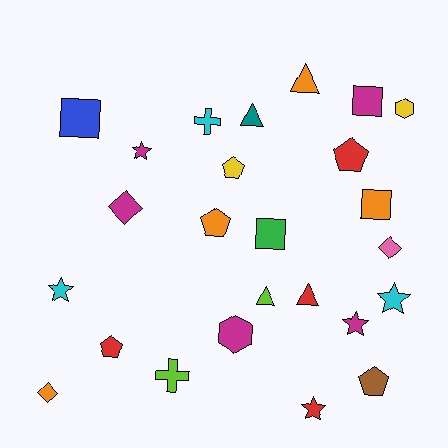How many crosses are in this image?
There are 2 crosses.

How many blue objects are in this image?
There is 1 blue object.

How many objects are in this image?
There are 25 objects.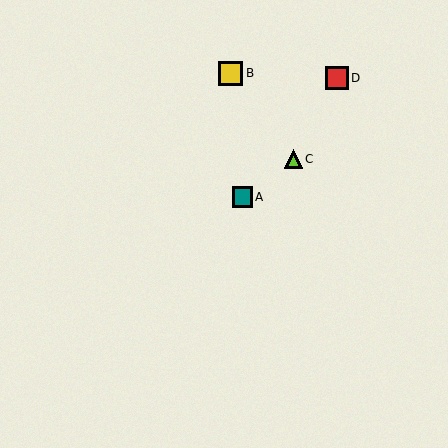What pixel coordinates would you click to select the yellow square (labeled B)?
Click at (231, 73) to select the yellow square B.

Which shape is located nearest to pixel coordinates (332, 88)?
The red square (labeled D) at (337, 78) is nearest to that location.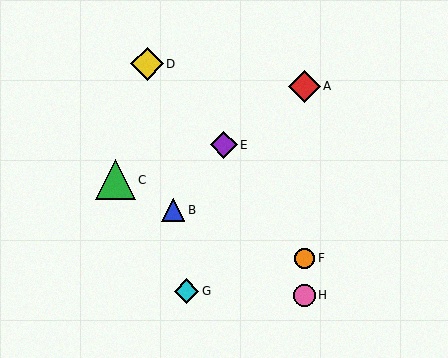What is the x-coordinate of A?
Object A is at x≈304.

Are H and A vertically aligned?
Yes, both are at x≈304.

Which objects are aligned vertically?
Objects A, F, H are aligned vertically.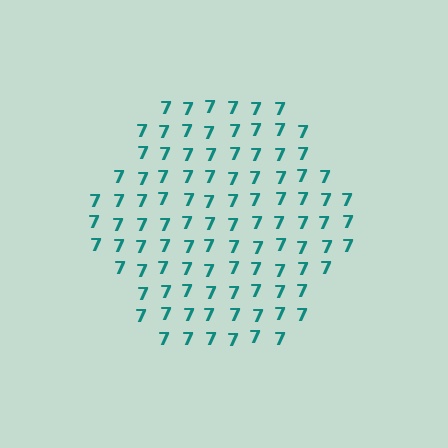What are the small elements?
The small elements are digit 7's.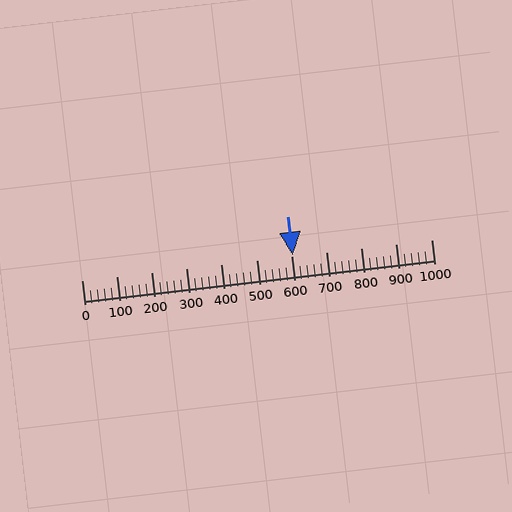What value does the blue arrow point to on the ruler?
The blue arrow points to approximately 604.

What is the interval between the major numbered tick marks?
The major tick marks are spaced 100 units apart.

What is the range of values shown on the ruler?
The ruler shows values from 0 to 1000.